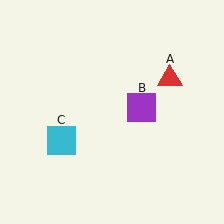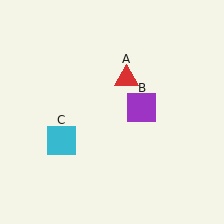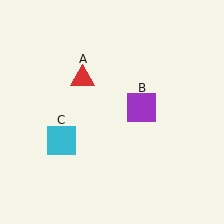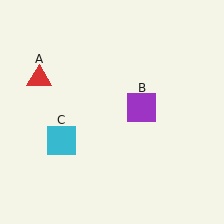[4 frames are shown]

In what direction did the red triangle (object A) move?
The red triangle (object A) moved left.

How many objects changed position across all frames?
1 object changed position: red triangle (object A).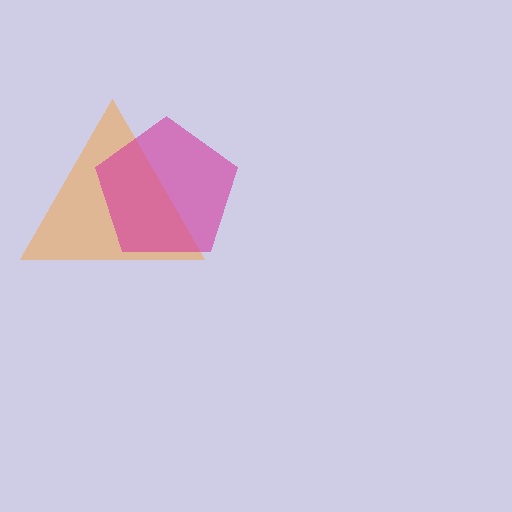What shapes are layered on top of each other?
The layered shapes are: an orange triangle, a magenta pentagon.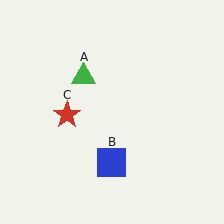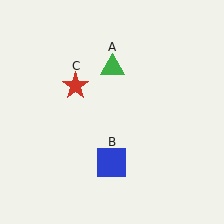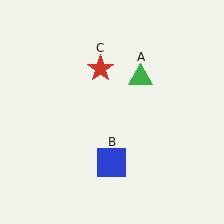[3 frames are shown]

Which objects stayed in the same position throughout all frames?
Blue square (object B) remained stationary.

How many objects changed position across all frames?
2 objects changed position: green triangle (object A), red star (object C).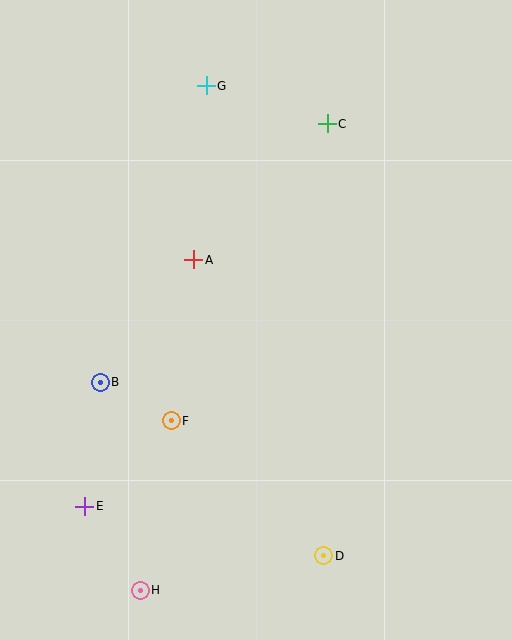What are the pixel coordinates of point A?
Point A is at (194, 260).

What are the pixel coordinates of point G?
Point G is at (206, 86).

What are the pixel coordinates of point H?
Point H is at (140, 590).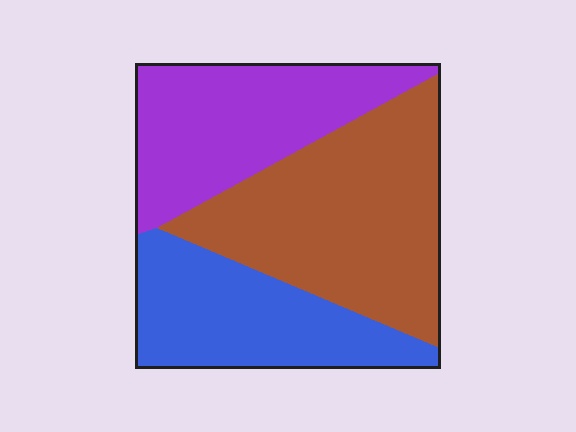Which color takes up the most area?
Brown, at roughly 40%.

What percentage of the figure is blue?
Blue takes up between a quarter and a half of the figure.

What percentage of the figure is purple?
Purple takes up about one third (1/3) of the figure.